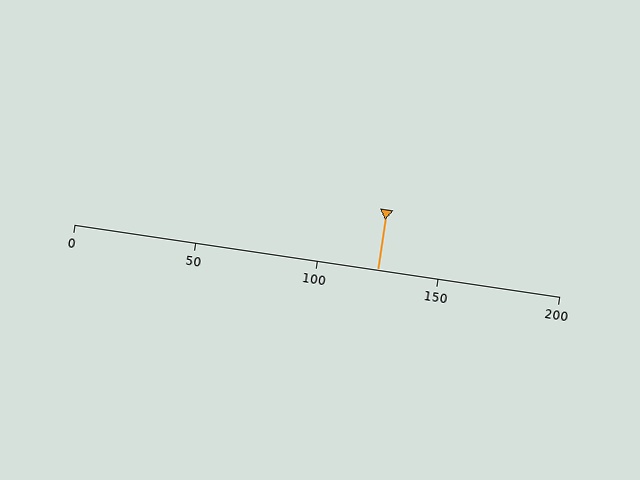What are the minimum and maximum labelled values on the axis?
The axis runs from 0 to 200.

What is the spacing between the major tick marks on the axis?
The major ticks are spaced 50 apart.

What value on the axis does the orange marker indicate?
The marker indicates approximately 125.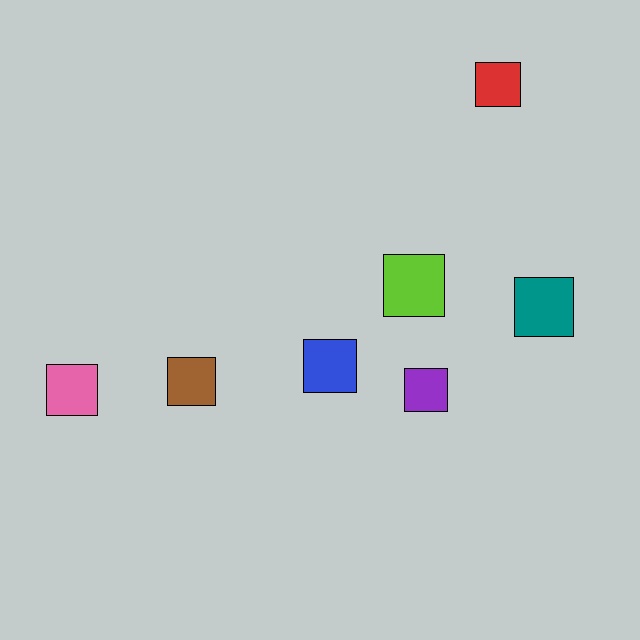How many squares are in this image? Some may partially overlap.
There are 7 squares.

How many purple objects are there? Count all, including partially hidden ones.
There is 1 purple object.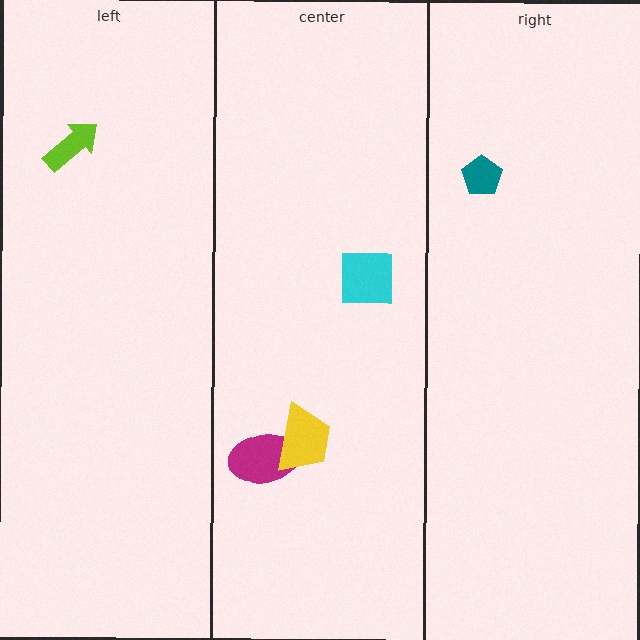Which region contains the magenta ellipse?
The center region.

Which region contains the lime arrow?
The left region.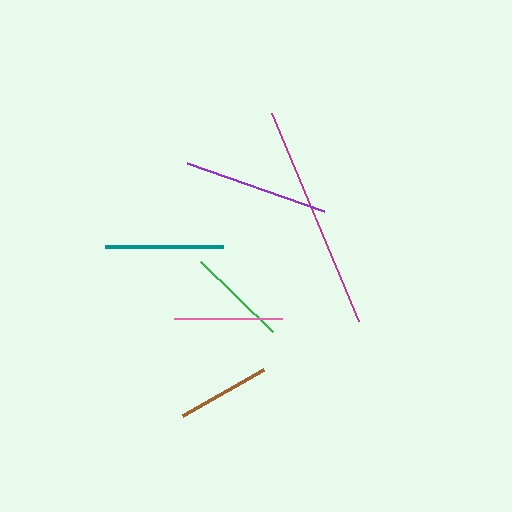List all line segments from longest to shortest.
From longest to shortest: magenta, purple, teal, pink, green, brown.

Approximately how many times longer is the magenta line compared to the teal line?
The magenta line is approximately 1.9 times the length of the teal line.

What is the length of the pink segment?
The pink segment is approximately 108 pixels long.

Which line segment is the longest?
The magenta line is the longest at approximately 225 pixels.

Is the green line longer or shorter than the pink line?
The pink line is longer than the green line.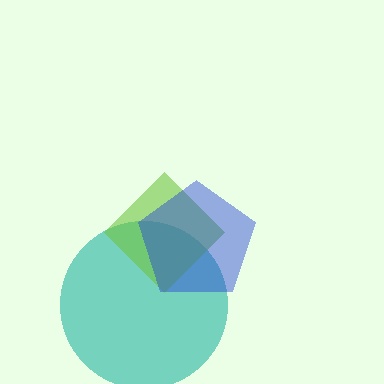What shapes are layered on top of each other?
The layered shapes are: a teal circle, a lime diamond, a blue pentagon.